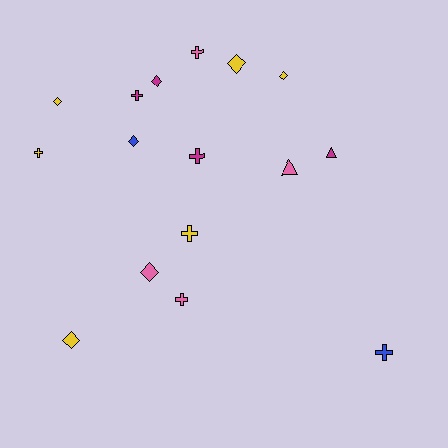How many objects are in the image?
There are 16 objects.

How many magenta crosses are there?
There are 2 magenta crosses.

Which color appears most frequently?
Yellow, with 6 objects.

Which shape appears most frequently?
Diamond, with 7 objects.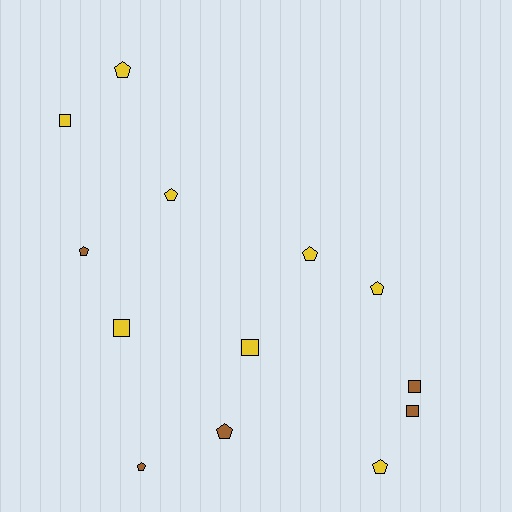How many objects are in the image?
There are 13 objects.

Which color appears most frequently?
Yellow, with 8 objects.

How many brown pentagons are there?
There are 3 brown pentagons.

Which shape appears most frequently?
Pentagon, with 8 objects.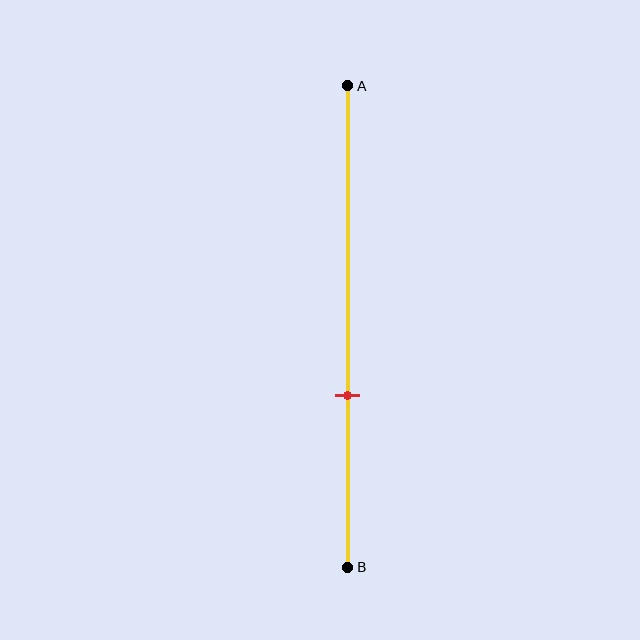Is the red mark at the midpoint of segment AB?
No, the mark is at about 65% from A, not at the 50% midpoint.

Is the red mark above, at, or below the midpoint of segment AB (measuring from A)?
The red mark is below the midpoint of segment AB.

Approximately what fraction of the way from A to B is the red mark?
The red mark is approximately 65% of the way from A to B.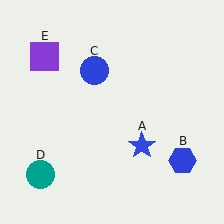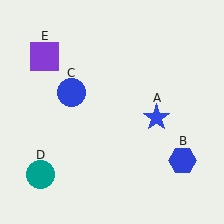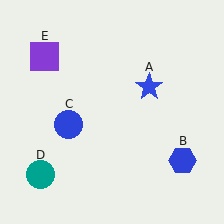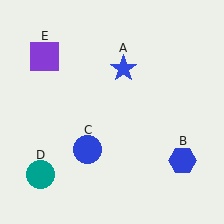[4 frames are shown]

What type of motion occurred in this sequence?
The blue star (object A), blue circle (object C) rotated counterclockwise around the center of the scene.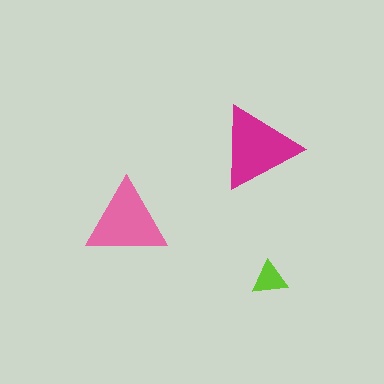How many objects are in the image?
There are 3 objects in the image.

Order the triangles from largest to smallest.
the magenta one, the pink one, the lime one.